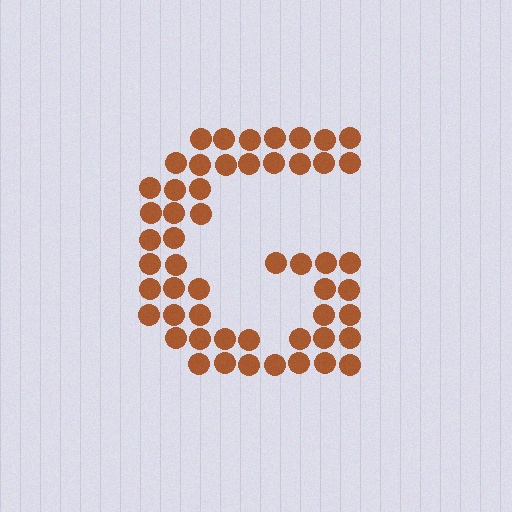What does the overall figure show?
The overall figure shows the letter G.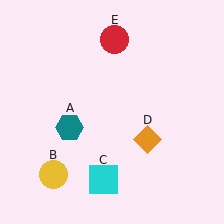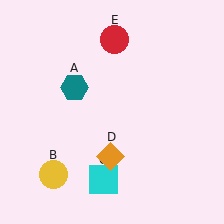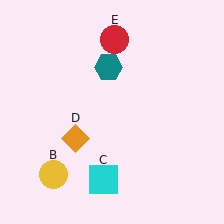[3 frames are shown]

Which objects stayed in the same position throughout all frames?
Yellow circle (object B) and cyan square (object C) and red circle (object E) remained stationary.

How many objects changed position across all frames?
2 objects changed position: teal hexagon (object A), orange diamond (object D).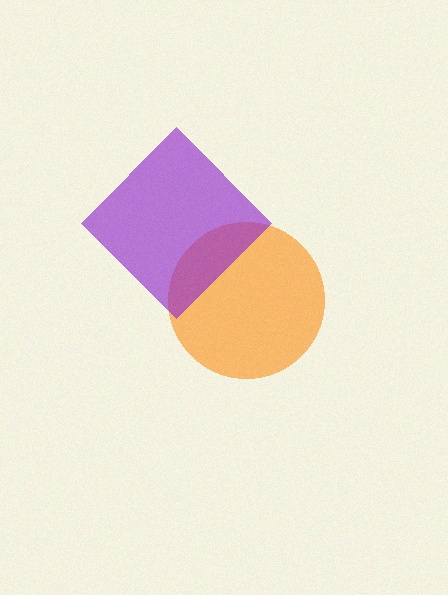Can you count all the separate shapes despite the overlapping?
Yes, there are 2 separate shapes.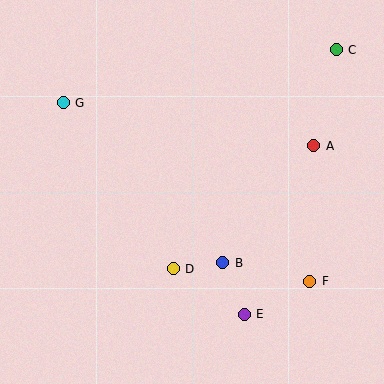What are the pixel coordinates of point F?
Point F is at (310, 281).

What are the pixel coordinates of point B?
Point B is at (223, 263).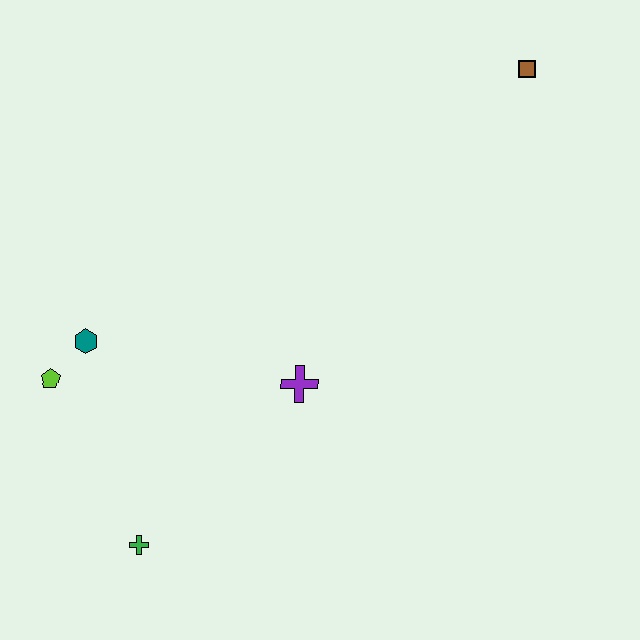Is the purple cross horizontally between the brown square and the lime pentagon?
Yes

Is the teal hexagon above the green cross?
Yes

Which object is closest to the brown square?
The purple cross is closest to the brown square.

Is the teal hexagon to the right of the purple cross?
No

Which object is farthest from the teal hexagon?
The brown square is farthest from the teal hexagon.